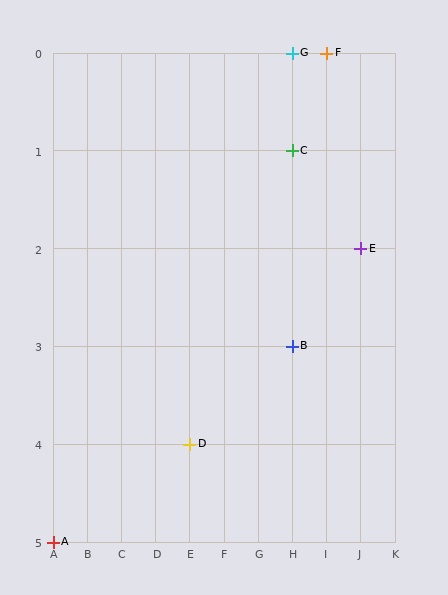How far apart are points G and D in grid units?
Points G and D are 3 columns and 4 rows apart (about 5.0 grid units diagonally).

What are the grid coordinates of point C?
Point C is at grid coordinates (H, 1).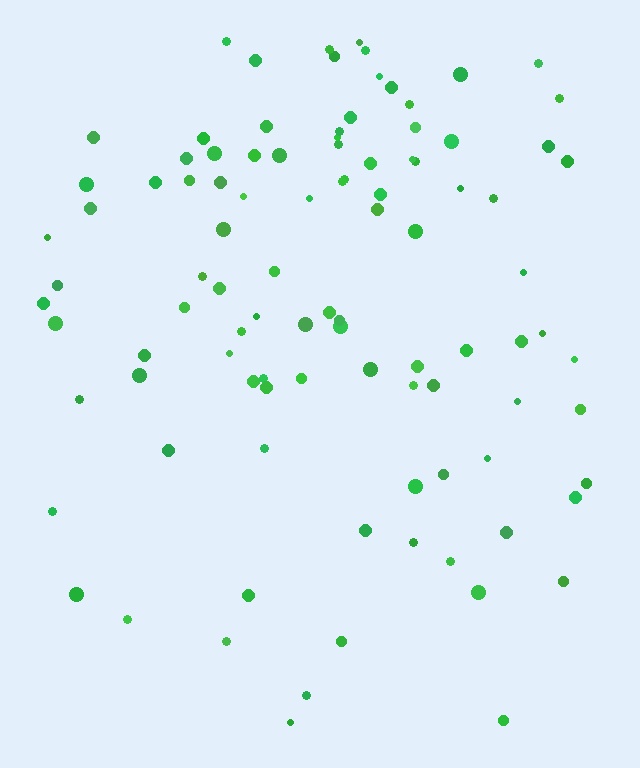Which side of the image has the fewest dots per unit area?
The bottom.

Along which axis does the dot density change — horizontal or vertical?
Vertical.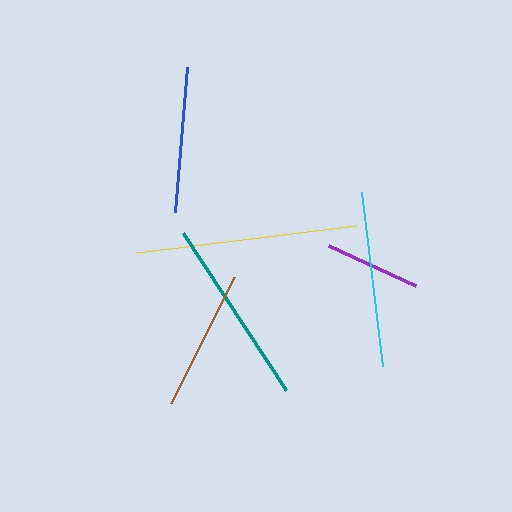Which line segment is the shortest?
The purple line is the shortest at approximately 96 pixels.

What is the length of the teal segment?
The teal segment is approximately 188 pixels long.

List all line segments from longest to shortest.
From longest to shortest: yellow, teal, cyan, blue, brown, purple.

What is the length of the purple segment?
The purple segment is approximately 96 pixels long.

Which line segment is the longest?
The yellow line is the longest at approximately 221 pixels.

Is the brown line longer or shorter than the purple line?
The brown line is longer than the purple line.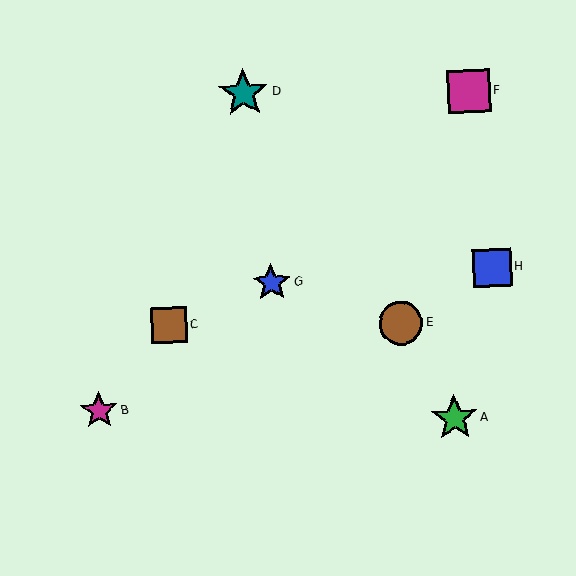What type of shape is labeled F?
Shape F is a magenta square.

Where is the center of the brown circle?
The center of the brown circle is at (401, 323).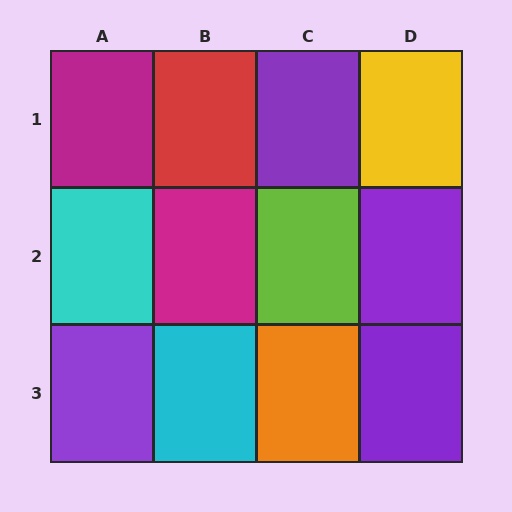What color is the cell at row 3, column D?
Purple.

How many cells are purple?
4 cells are purple.